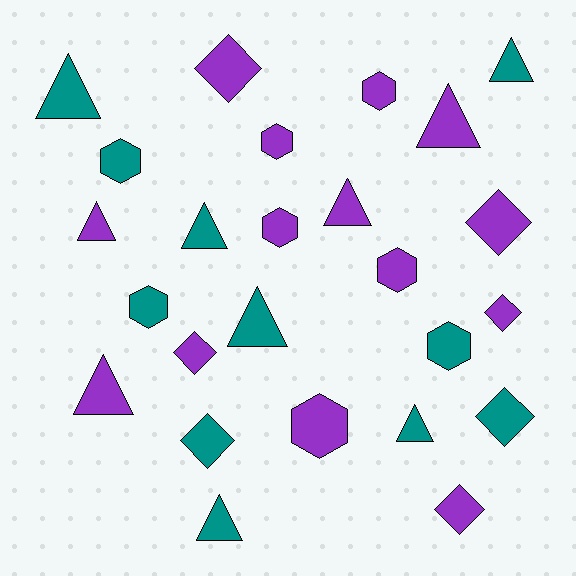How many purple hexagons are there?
There are 5 purple hexagons.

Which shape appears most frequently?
Triangle, with 10 objects.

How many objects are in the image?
There are 25 objects.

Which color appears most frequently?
Purple, with 14 objects.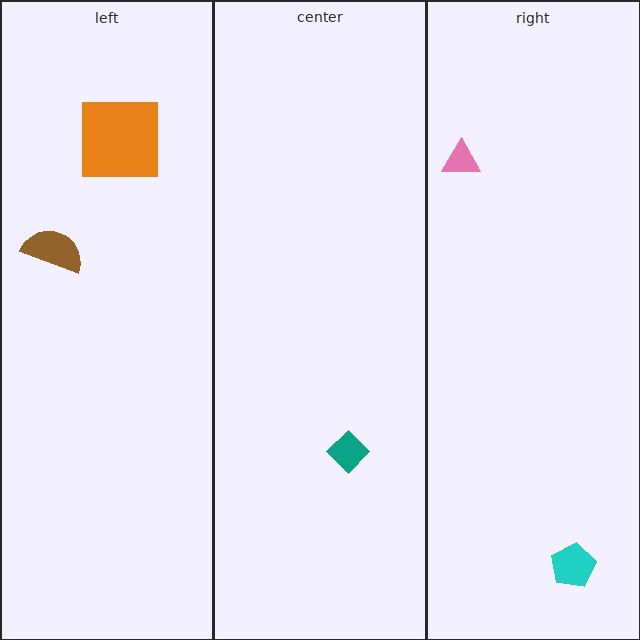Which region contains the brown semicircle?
The left region.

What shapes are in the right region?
The cyan pentagon, the pink triangle.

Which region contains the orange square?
The left region.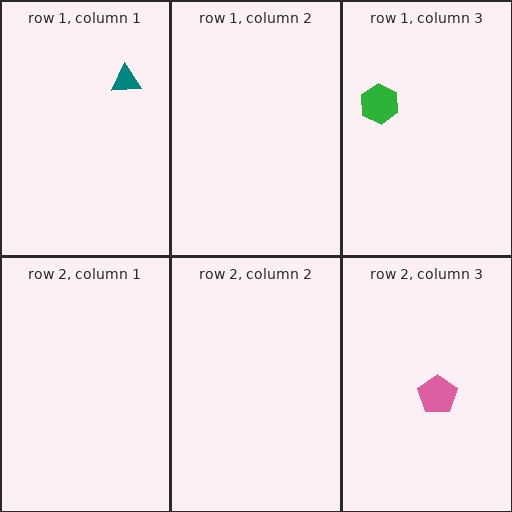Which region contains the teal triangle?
The row 1, column 1 region.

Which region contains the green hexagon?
The row 1, column 3 region.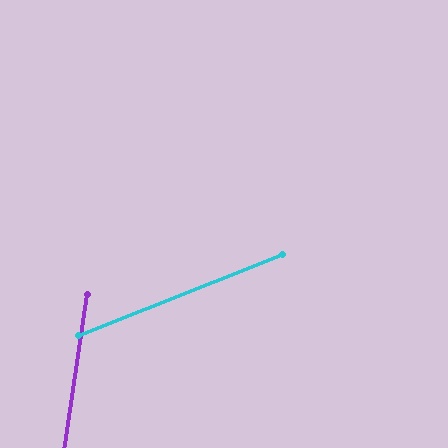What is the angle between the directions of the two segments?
Approximately 60 degrees.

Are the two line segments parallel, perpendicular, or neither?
Neither parallel nor perpendicular — they differ by about 60°.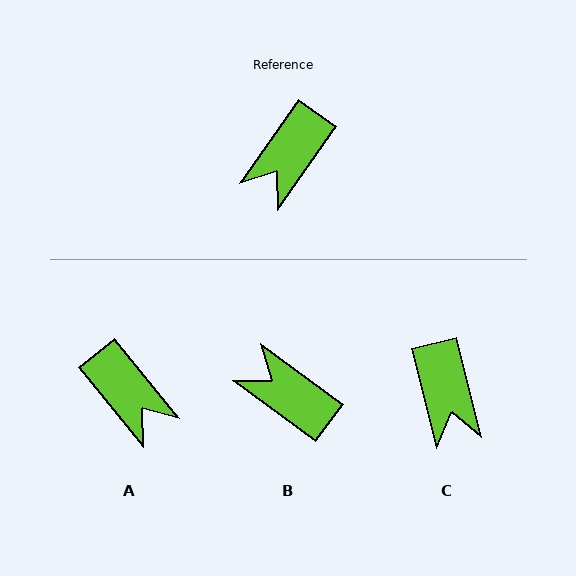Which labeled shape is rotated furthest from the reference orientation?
B, about 91 degrees away.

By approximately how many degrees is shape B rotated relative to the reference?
Approximately 91 degrees clockwise.